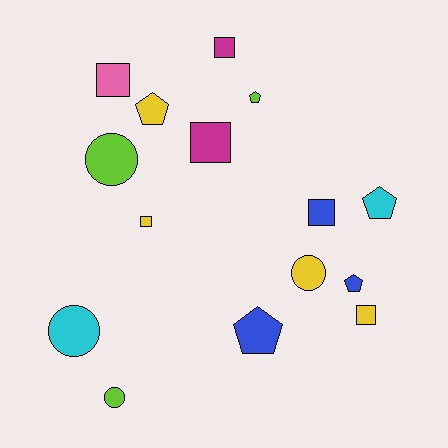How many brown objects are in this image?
There are no brown objects.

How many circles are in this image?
There are 4 circles.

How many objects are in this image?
There are 15 objects.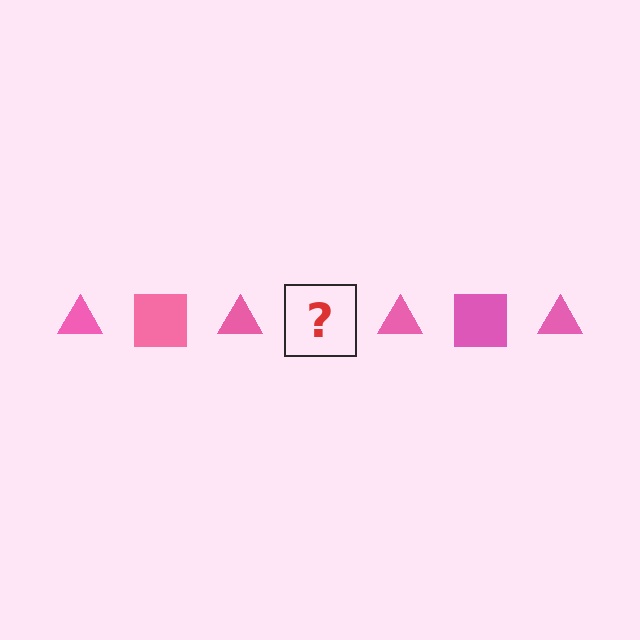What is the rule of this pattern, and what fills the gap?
The rule is that the pattern cycles through triangle, square shapes in pink. The gap should be filled with a pink square.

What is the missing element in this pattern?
The missing element is a pink square.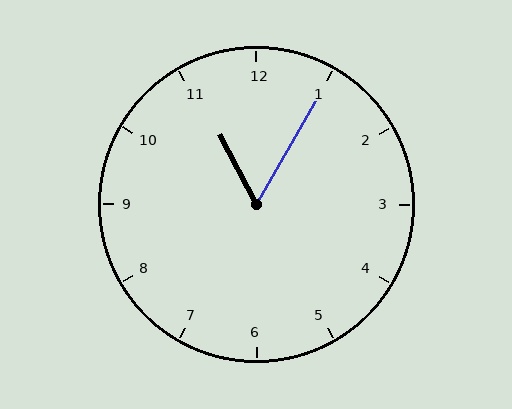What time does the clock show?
11:05.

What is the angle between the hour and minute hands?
Approximately 58 degrees.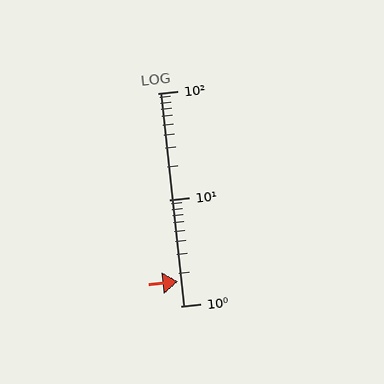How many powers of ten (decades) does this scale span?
The scale spans 2 decades, from 1 to 100.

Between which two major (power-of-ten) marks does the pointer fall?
The pointer is between 1 and 10.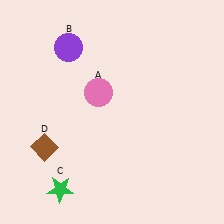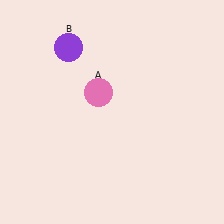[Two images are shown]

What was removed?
The green star (C), the brown diamond (D) were removed in Image 2.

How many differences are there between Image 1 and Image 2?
There are 2 differences between the two images.